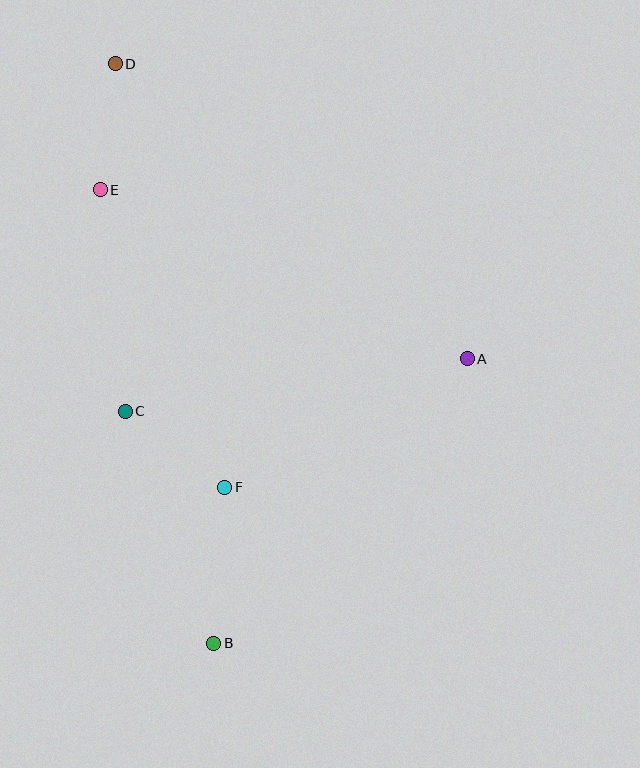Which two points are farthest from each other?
Points B and D are farthest from each other.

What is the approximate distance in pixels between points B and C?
The distance between B and C is approximately 248 pixels.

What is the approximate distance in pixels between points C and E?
The distance between C and E is approximately 223 pixels.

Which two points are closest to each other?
Points C and F are closest to each other.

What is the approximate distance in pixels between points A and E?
The distance between A and E is approximately 404 pixels.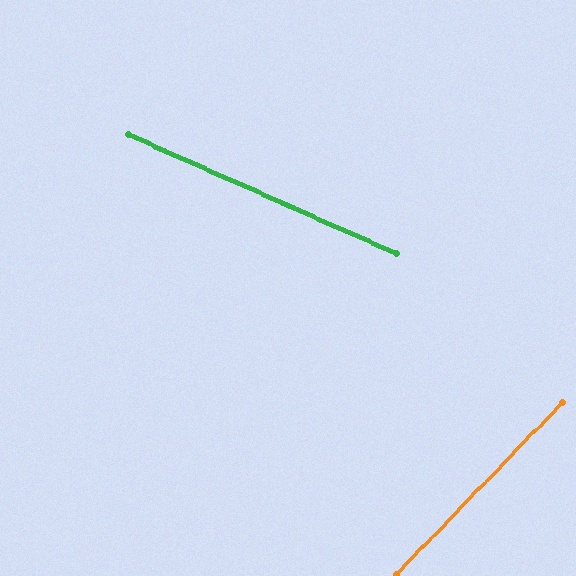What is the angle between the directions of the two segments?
Approximately 70 degrees.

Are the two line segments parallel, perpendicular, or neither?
Neither parallel nor perpendicular — they differ by about 70°.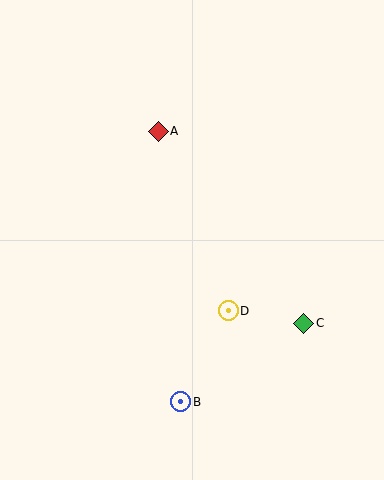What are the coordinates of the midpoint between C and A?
The midpoint between C and A is at (231, 227).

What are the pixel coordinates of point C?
Point C is at (304, 323).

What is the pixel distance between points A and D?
The distance between A and D is 192 pixels.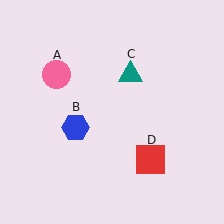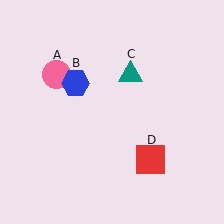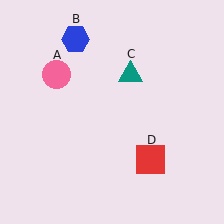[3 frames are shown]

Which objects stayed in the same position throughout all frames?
Pink circle (object A) and teal triangle (object C) and red square (object D) remained stationary.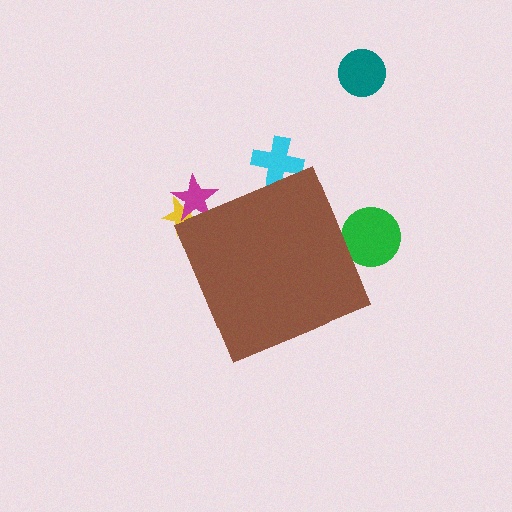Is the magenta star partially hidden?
Yes, the magenta star is partially hidden behind the brown diamond.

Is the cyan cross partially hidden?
Yes, the cyan cross is partially hidden behind the brown diamond.